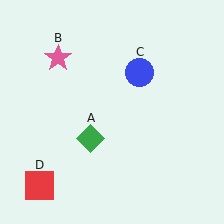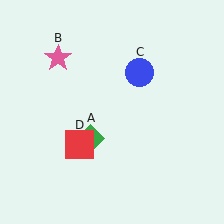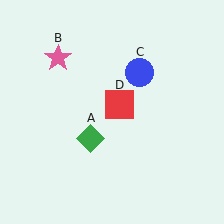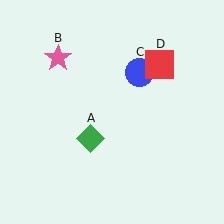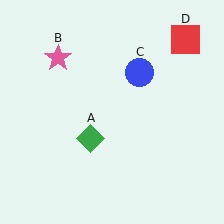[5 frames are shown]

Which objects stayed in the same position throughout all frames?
Green diamond (object A) and pink star (object B) and blue circle (object C) remained stationary.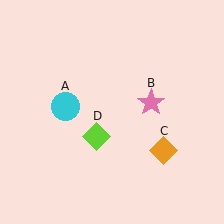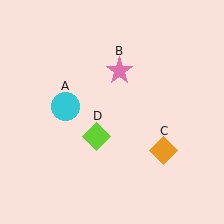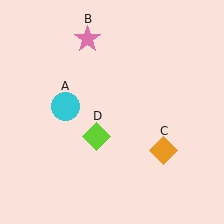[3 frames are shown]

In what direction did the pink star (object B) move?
The pink star (object B) moved up and to the left.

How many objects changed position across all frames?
1 object changed position: pink star (object B).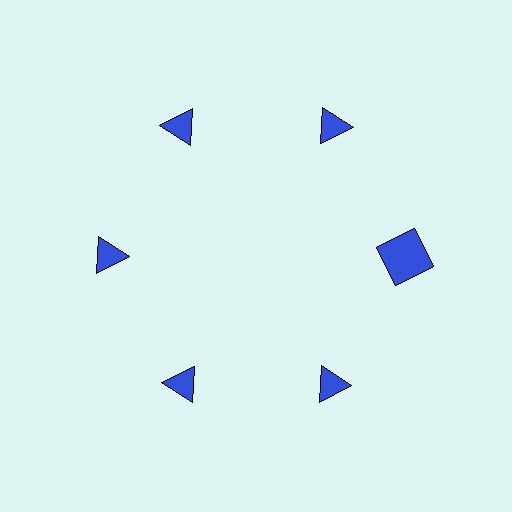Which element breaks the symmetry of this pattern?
The blue square at roughly the 3 o'clock position breaks the symmetry. All other shapes are blue triangles.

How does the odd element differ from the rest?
It has a different shape: square instead of triangle.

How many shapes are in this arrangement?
There are 6 shapes arranged in a ring pattern.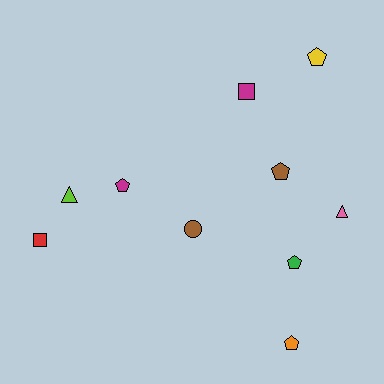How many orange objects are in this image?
There is 1 orange object.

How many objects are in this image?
There are 10 objects.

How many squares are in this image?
There are 2 squares.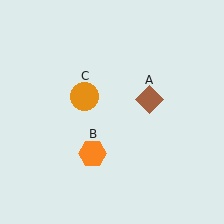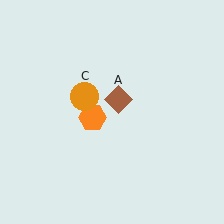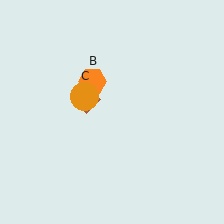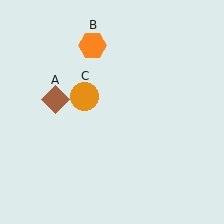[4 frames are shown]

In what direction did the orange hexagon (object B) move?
The orange hexagon (object B) moved up.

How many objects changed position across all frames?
2 objects changed position: brown diamond (object A), orange hexagon (object B).